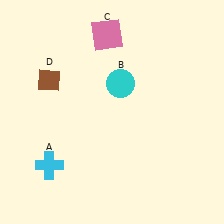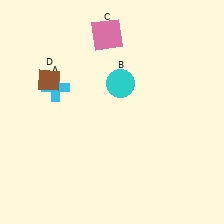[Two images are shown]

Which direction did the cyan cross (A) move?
The cyan cross (A) moved up.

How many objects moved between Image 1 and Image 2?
1 object moved between the two images.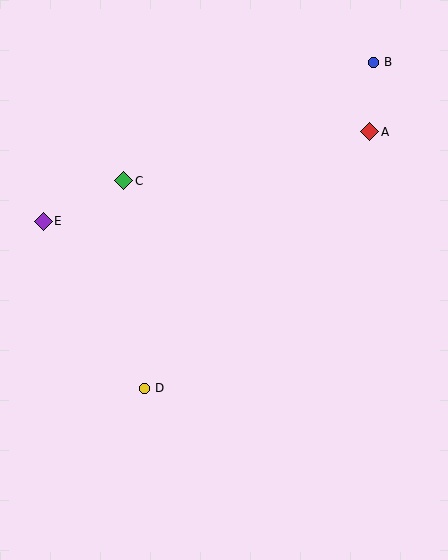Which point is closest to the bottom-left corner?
Point D is closest to the bottom-left corner.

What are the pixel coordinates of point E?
Point E is at (43, 221).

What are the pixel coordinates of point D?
Point D is at (144, 388).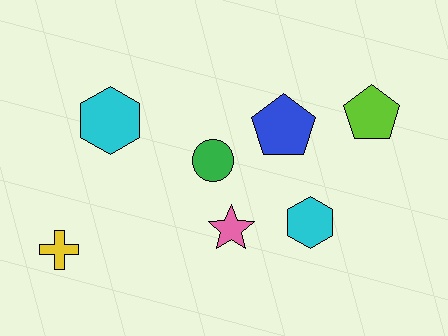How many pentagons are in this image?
There are 2 pentagons.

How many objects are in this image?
There are 7 objects.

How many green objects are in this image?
There is 1 green object.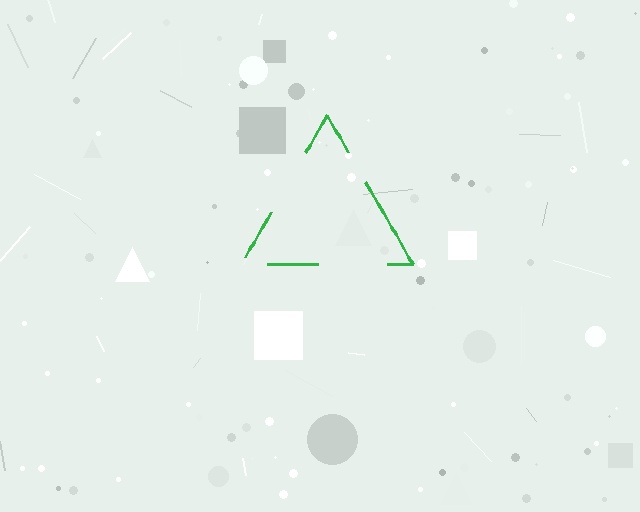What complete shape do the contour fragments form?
The contour fragments form a triangle.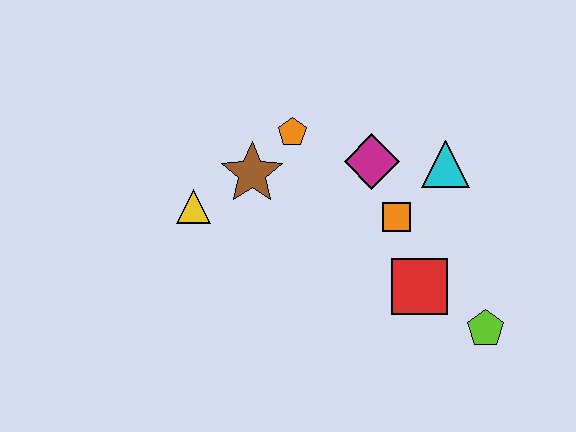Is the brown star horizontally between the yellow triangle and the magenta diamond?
Yes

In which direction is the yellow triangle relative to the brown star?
The yellow triangle is to the left of the brown star.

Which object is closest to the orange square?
The magenta diamond is closest to the orange square.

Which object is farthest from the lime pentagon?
The yellow triangle is farthest from the lime pentagon.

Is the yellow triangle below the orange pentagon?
Yes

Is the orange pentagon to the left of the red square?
Yes